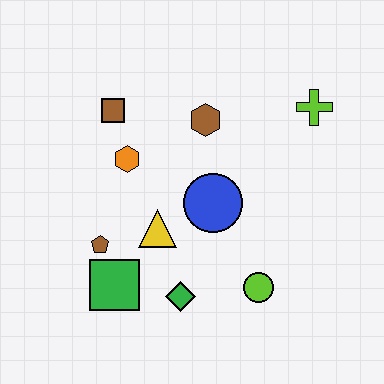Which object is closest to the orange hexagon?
The brown square is closest to the orange hexagon.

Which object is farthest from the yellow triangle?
The lime cross is farthest from the yellow triangle.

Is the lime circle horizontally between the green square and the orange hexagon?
No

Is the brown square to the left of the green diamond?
Yes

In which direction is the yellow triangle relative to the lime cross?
The yellow triangle is to the left of the lime cross.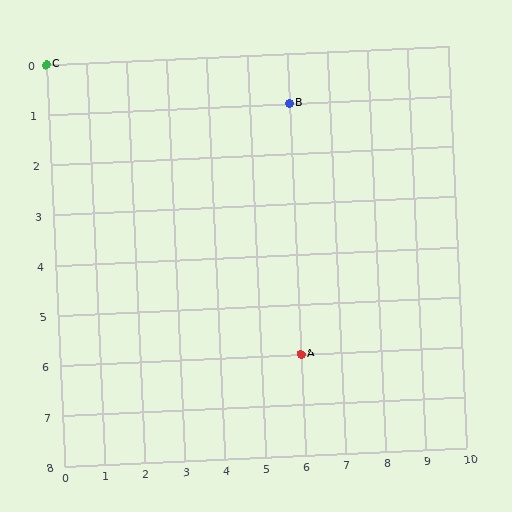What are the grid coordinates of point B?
Point B is at grid coordinates (6, 1).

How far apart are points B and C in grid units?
Points B and C are 6 columns and 1 row apart (about 6.1 grid units diagonally).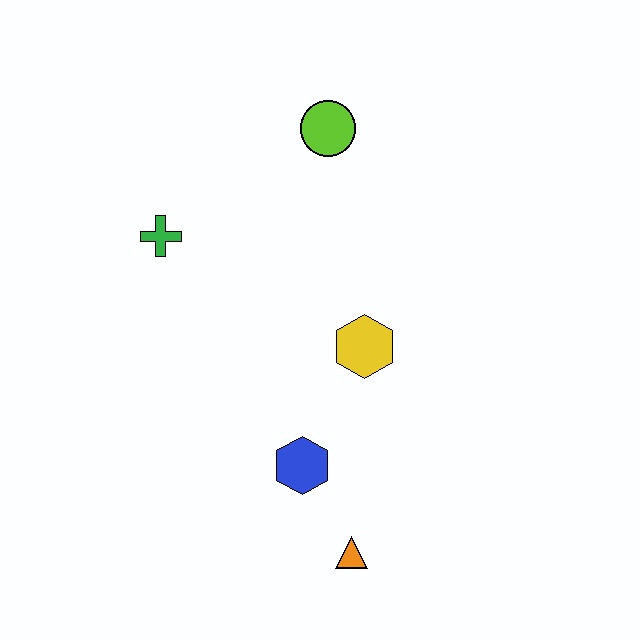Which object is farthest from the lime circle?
The orange triangle is farthest from the lime circle.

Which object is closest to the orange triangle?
The blue hexagon is closest to the orange triangle.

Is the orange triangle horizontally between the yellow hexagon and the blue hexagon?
Yes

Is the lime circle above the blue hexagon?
Yes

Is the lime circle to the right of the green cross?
Yes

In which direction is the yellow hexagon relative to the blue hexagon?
The yellow hexagon is above the blue hexagon.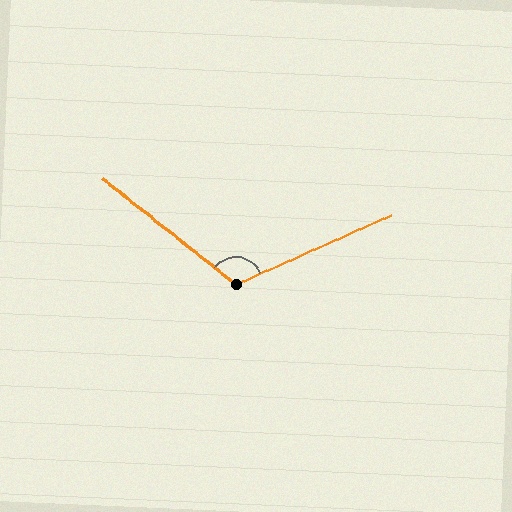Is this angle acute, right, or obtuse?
It is obtuse.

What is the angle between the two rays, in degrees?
Approximately 117 degrees.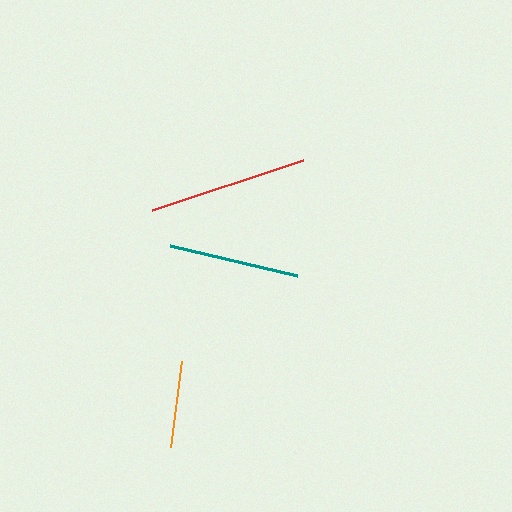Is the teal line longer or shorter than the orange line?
The teal line is longer than the orange line.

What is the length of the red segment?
The red segment is approximately 160 pixels long.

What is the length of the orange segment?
The orange segment is approximately 87 pixels long.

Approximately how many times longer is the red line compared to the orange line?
The red line is approximately 1.8 times the length of the orange line.